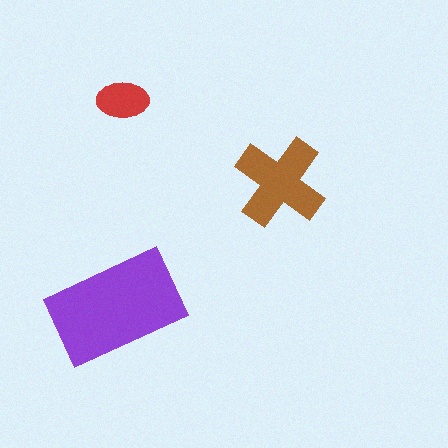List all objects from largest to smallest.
The purple rectangle, the brown cross, the red ellipse.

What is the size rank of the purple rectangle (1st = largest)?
1st.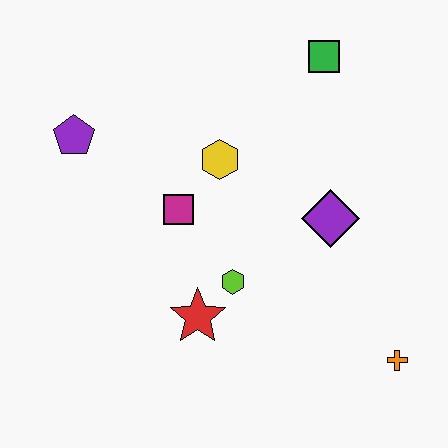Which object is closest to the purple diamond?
The lime hexagon is closest to the purple diamond.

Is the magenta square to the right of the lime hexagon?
No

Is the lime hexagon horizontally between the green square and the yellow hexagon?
Yes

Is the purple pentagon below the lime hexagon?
No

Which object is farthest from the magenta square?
The orange cross is farthest from the magenta square.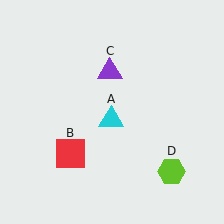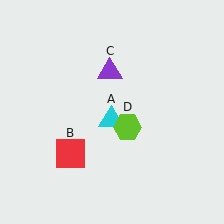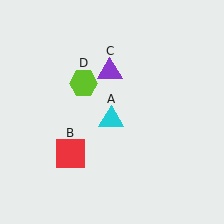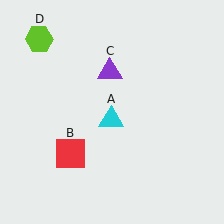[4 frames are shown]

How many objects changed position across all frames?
1 object changed position: lime hexagon (object D).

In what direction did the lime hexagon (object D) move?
The lime hexagon (object D) moved up and to the left.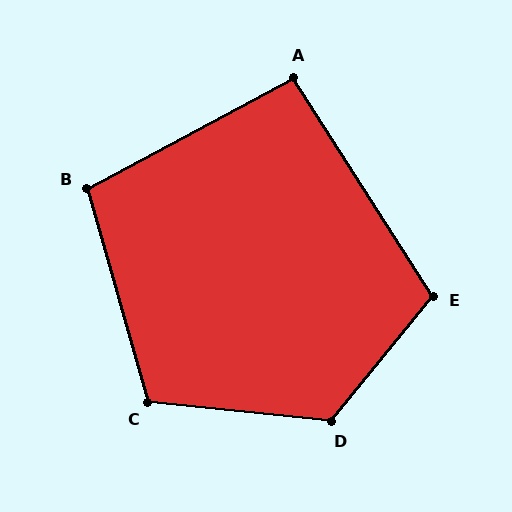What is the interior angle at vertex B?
Approximately 102 degrees (obtuse).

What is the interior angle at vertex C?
Approximately 112 degrees (obtuse).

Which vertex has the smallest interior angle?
A, at approximately 95 degrees.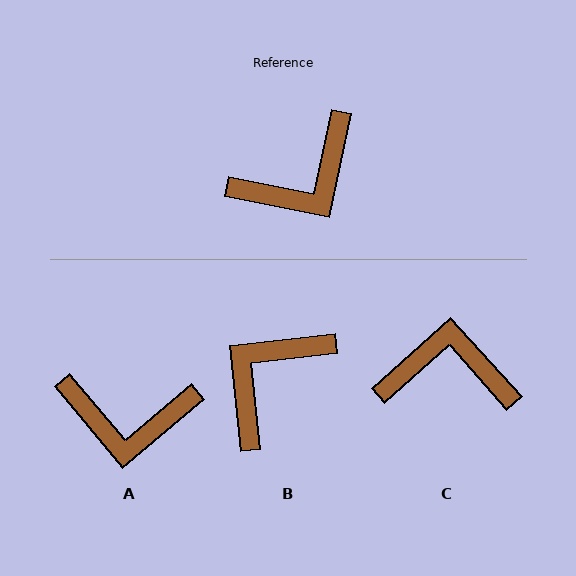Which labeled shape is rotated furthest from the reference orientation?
B, about 162 degrees away.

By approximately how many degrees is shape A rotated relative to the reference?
Approximately 38 degrees clockwise.